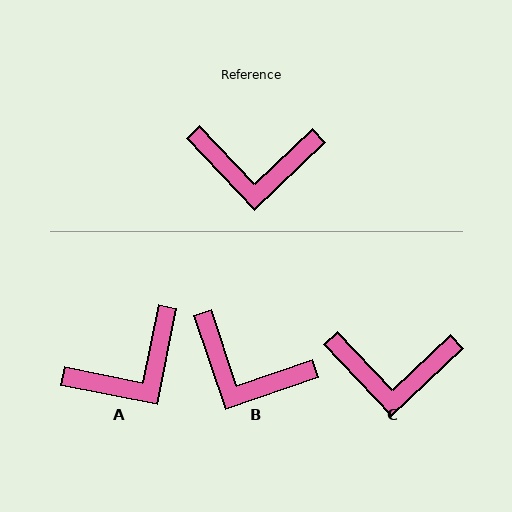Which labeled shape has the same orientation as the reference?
C.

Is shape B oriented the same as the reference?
No, it is off by about 25 degrees.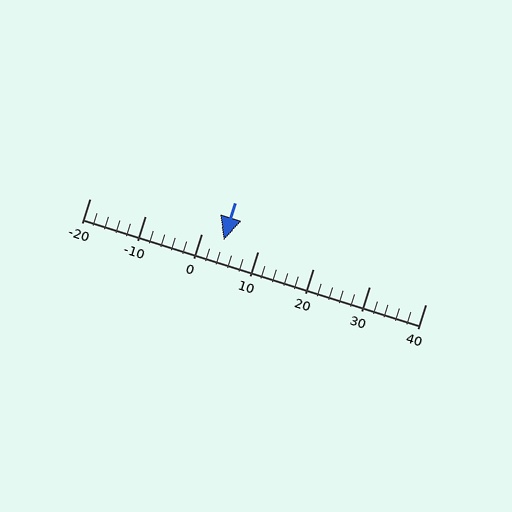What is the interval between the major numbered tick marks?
The major tick marks are spaced 10 units apart.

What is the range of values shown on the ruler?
The ruler shows values from -20 to 40.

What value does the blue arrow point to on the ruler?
The blue arrow points to approximately 4.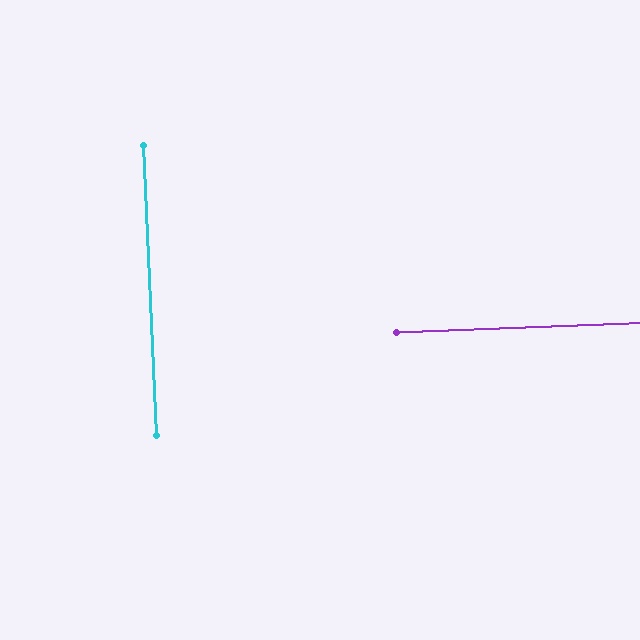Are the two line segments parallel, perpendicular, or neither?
Perpendicular — they meet at approximately 90°.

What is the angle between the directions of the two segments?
Approximately 90 degrees.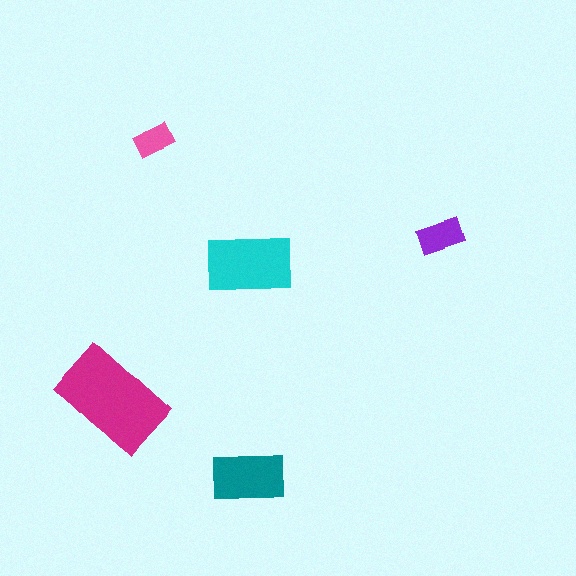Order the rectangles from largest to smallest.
the magenta one, the cyan one, the teal one, the purple one, the pink one.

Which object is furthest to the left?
The magenta rectangle is leftmost.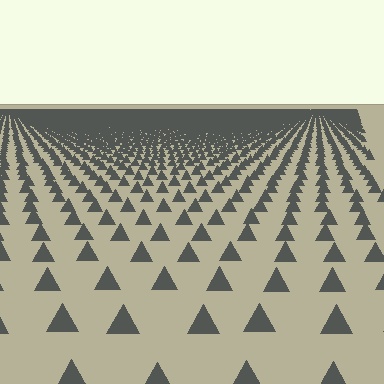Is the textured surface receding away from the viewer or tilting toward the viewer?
The surface is receding away from the viewer. Texture elements get smaller and denser toward the top.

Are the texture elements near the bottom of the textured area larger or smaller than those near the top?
Larger. Near the bottom, elements are closer to the viewer and appear at a bigger on-screen size.